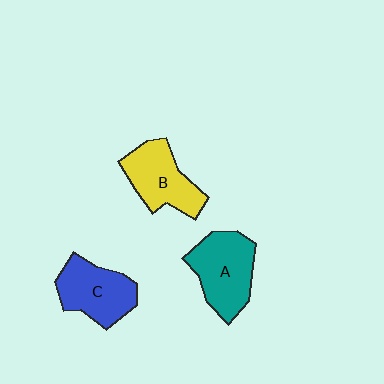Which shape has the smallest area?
Shape C (blue).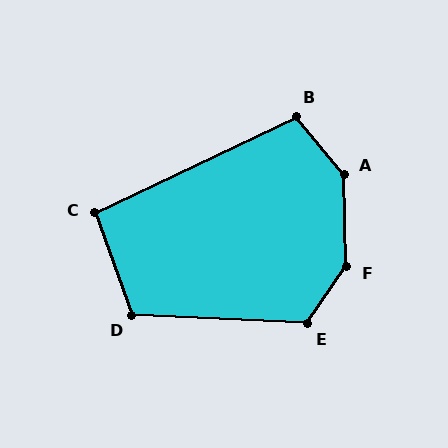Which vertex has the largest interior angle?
F, at approximately 144 degrees.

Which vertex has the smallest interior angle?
C, at approximately 96 degrees.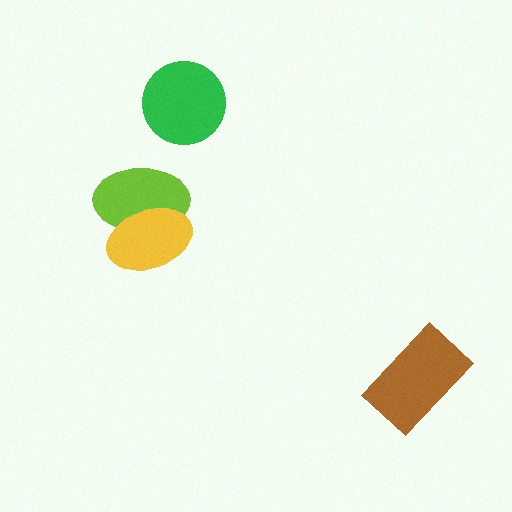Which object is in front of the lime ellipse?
The yellow ellipse is in front of the lime ellipse.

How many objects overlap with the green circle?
0 objects overlap with the green circle.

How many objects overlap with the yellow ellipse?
1 object overlaps with the yellow ellipse.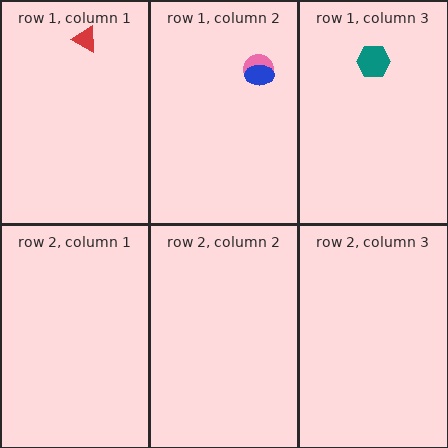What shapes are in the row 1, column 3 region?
The teal hexagon.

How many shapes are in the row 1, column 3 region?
1.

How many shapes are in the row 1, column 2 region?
2.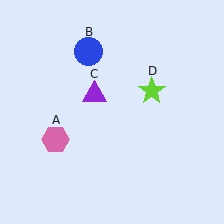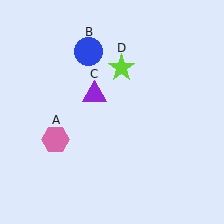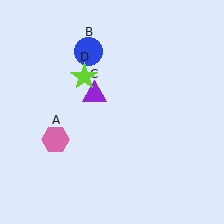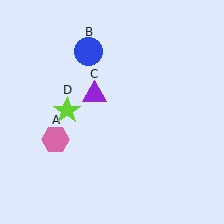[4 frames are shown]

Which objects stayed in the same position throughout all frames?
Pink hexagon (object A) and blue circle (object B) and purple triangle (object C) remained stationary.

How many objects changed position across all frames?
1 object changed position: lime star (object D).